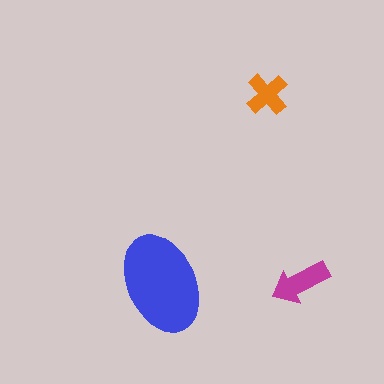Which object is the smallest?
The orange cross.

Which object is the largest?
The blue ellipse.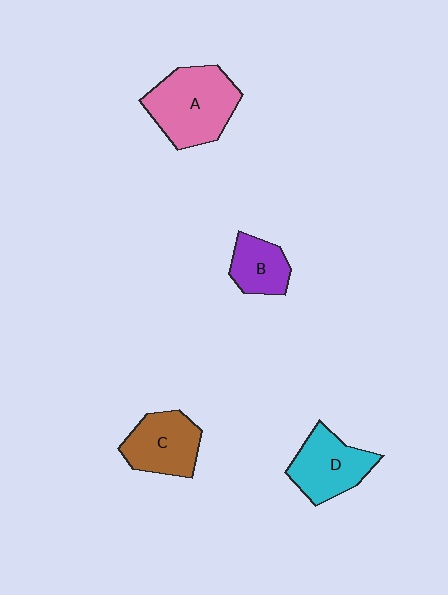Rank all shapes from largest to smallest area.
From largest to smallest: A (pink), D (cyan), C (brown), B (purple).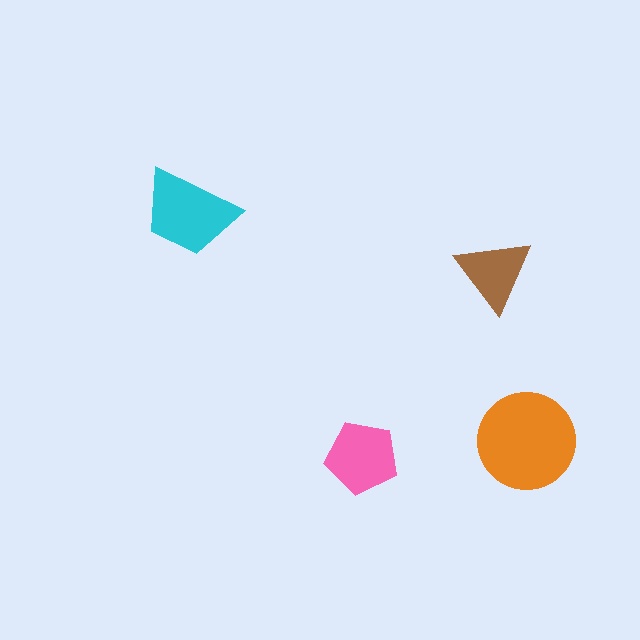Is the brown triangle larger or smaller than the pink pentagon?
Smaller.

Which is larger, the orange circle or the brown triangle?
The orange circle.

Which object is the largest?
The orange circle.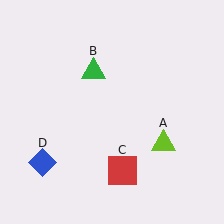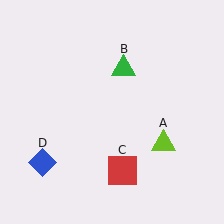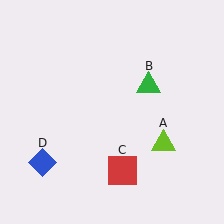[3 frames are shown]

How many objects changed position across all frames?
1 object changed position: green triangle (object B).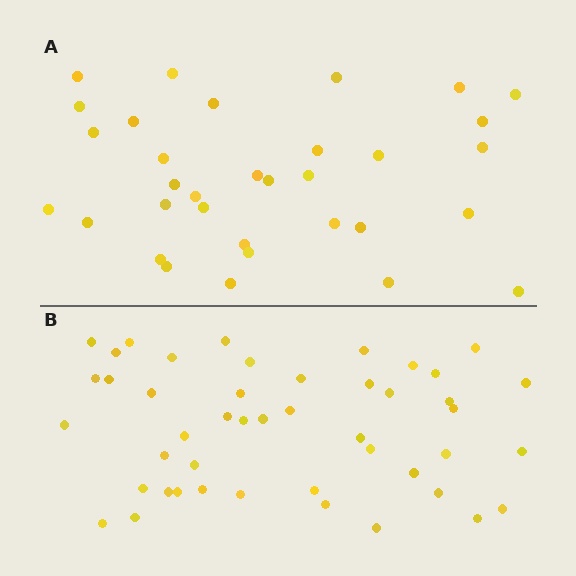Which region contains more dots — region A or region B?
Region B (the bottom region) has more dots.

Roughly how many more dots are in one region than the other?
Region B has approximately 15 more dots than region A.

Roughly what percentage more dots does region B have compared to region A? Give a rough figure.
About 40% more.